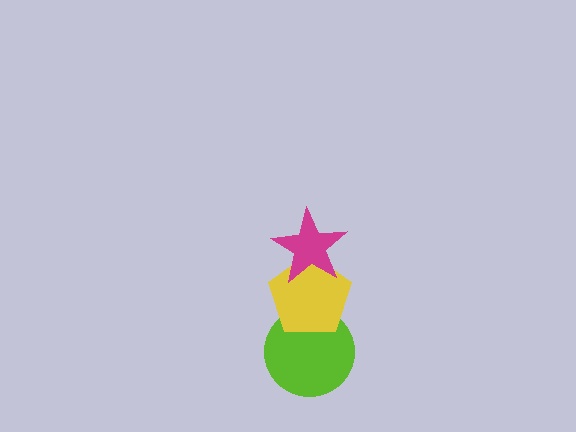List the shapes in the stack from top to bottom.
From top to bottom: the magenta star, the yellow pentagon, the lime circle.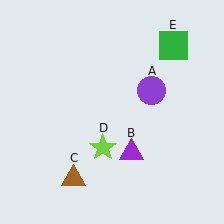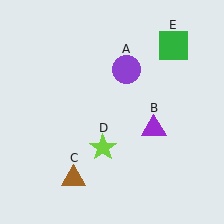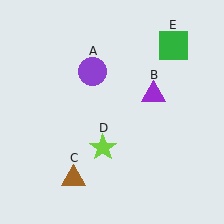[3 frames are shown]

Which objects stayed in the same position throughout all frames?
Brown triangle (object C) and lime star (object D) and green square (object E) remained stationary.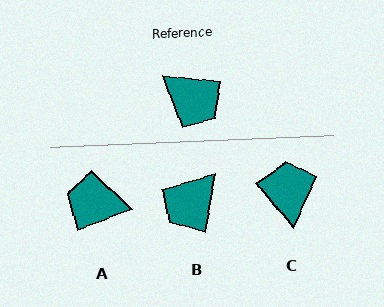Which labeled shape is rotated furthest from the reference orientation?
A, about 154 degrees away.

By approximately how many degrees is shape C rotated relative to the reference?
Approximately 136 degrees counter-clockwise.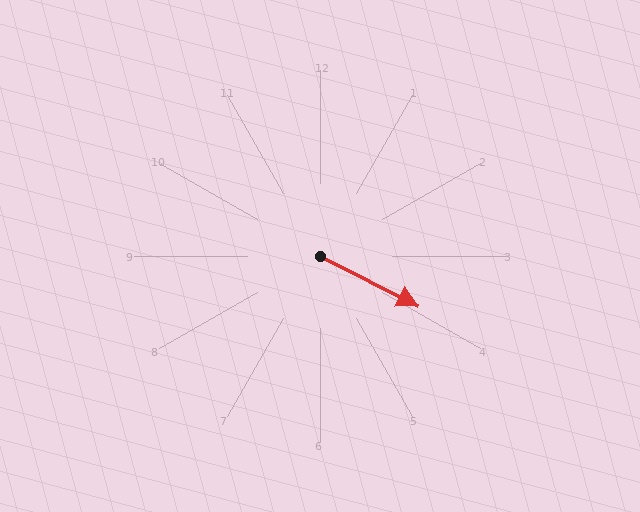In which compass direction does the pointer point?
Southeast.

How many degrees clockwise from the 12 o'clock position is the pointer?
Approximately 117 degrees.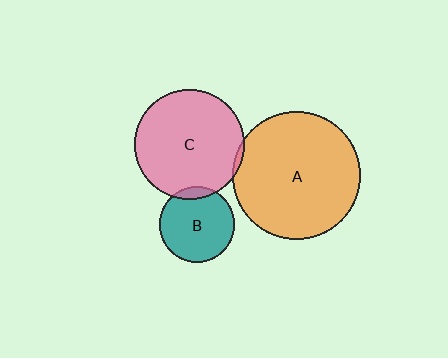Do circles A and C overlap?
Yes.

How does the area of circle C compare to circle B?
Approximately 2.1 times.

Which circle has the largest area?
Circle A (orange).